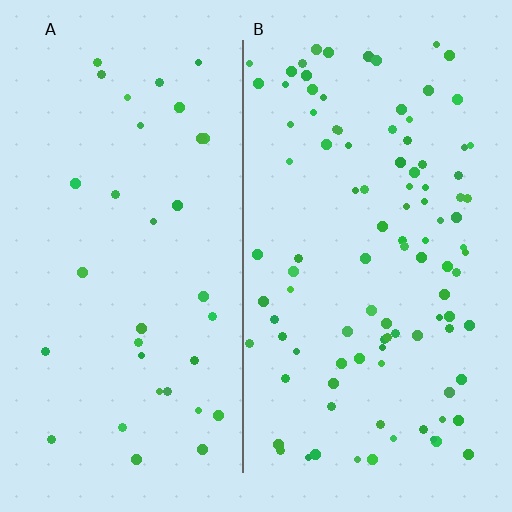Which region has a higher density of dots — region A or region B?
B (the right).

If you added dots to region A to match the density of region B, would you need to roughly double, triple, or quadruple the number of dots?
Approximately triple.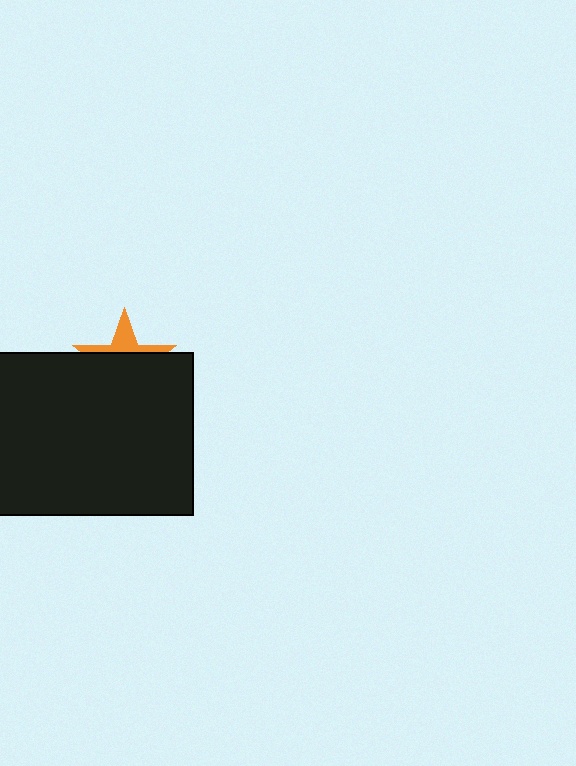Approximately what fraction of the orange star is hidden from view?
Roughly 69% of the orange star is hidden behind the black rectangle.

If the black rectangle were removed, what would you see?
You would see the complete orange star.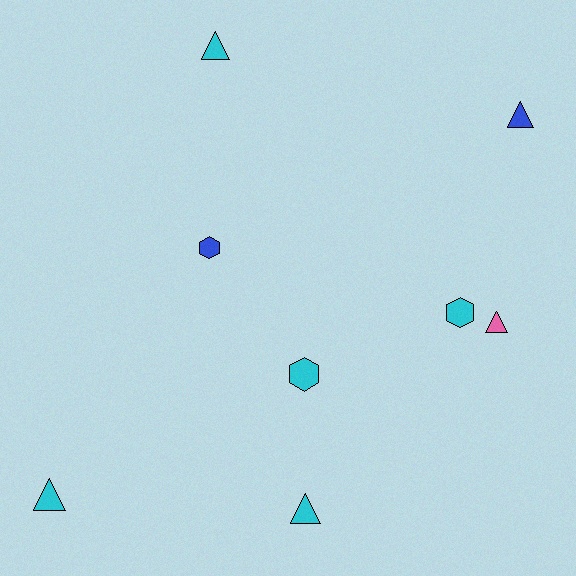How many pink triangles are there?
There is 1 pink triangle.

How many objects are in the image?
There are 8 objects.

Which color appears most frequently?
Cyan, with 5 objects.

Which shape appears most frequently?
Triangle, with 5 objects.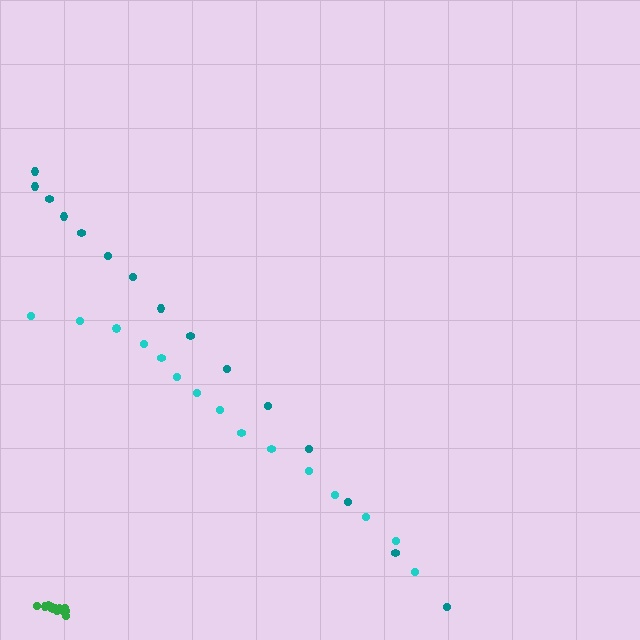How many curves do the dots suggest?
There are 3 distinct paths.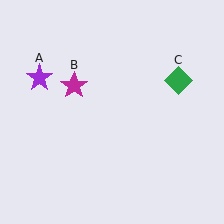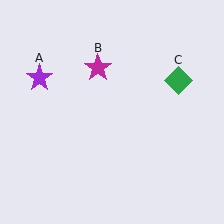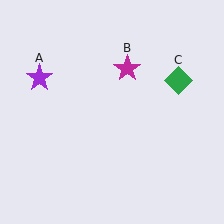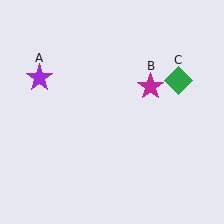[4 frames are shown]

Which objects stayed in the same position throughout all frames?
Purple star (object A) and green diamond (object C) remained stationary.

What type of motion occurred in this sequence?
The magenta star (object B) rotated clockwise around the center of the scene.